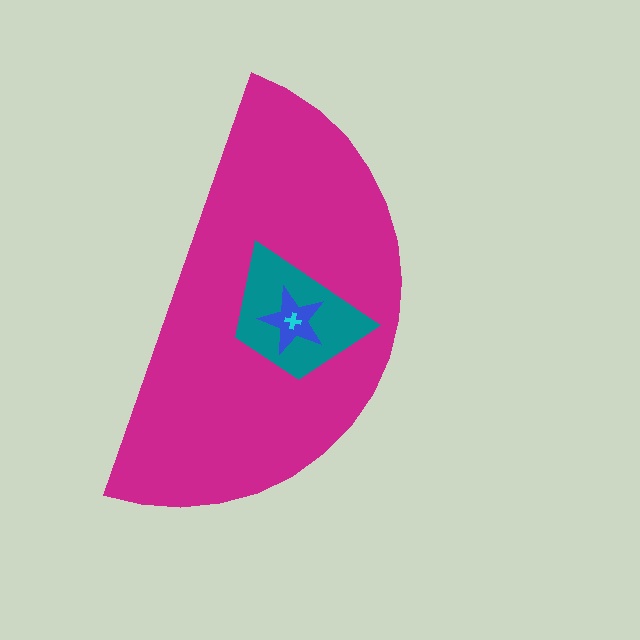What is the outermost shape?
The magenta semicircle.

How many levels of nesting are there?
4.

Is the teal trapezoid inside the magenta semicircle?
Yes.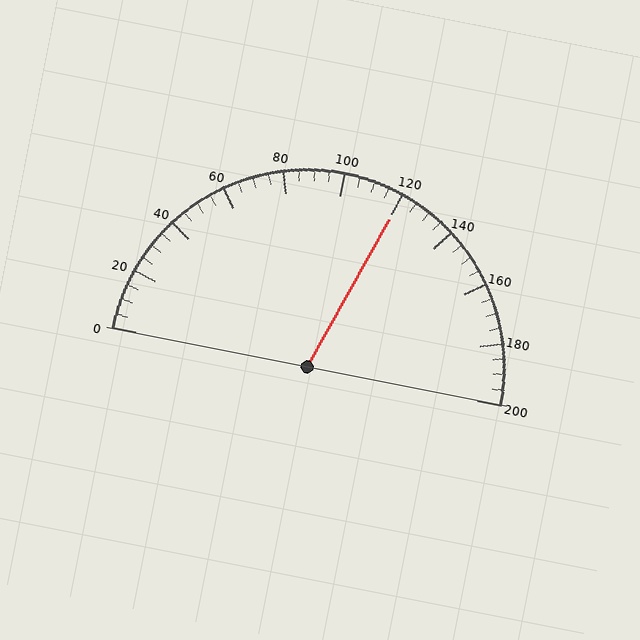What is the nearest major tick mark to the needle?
The nearest major tick mark is 120.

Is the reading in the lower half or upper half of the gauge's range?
The reading is in the upper half of the range (0 to 200).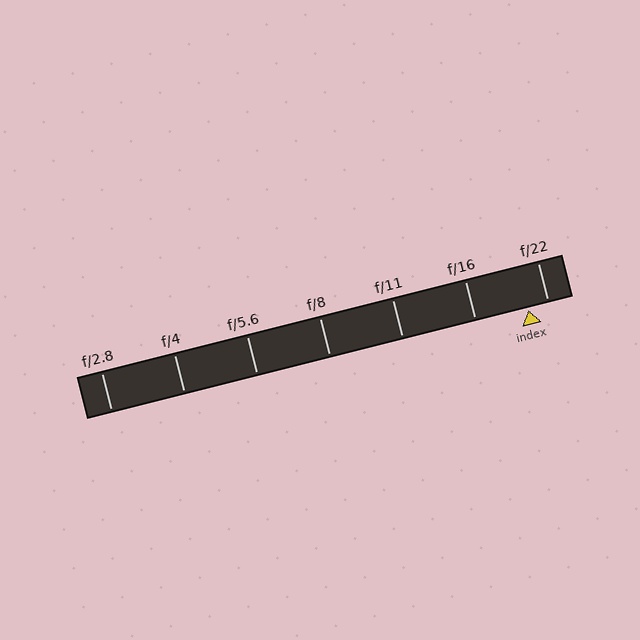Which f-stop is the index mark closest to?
The index mark is closest to f/22.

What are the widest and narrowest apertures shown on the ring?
The widest aperture shown is f/2.8 and the narrowest is f/22.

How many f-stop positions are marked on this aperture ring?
There are 7 f-stop positions marked.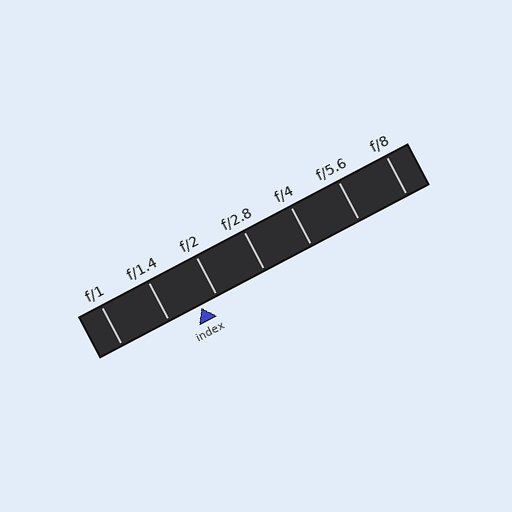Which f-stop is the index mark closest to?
The index mark is closest to f/2.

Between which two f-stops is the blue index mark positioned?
The index mark is between f/1.4 and f/2.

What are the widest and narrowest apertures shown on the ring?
The widest aperture shown is f/1 and the narrowest is f/8.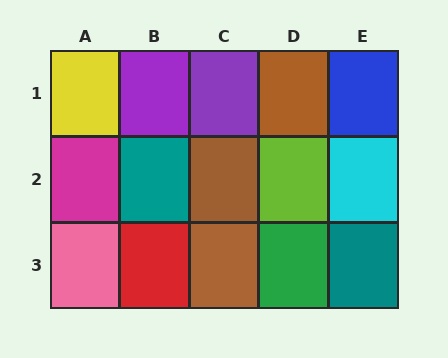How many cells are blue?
1 cell is blue.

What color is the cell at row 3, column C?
Brown.